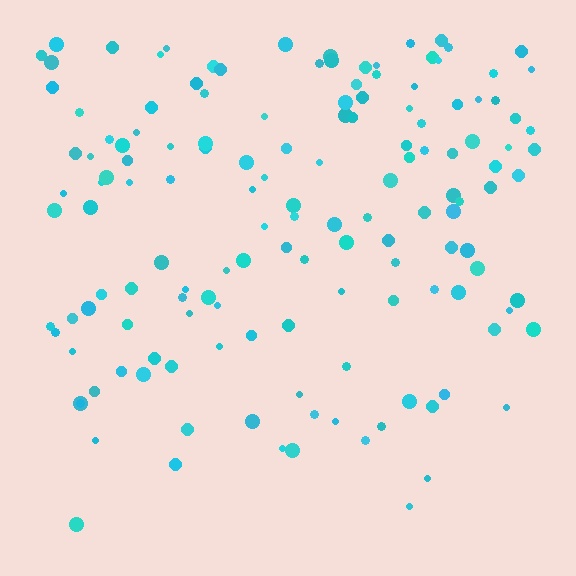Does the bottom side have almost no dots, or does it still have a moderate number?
Still a moderate number, just noticeably fewer than the top.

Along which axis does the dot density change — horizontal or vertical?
Vertical.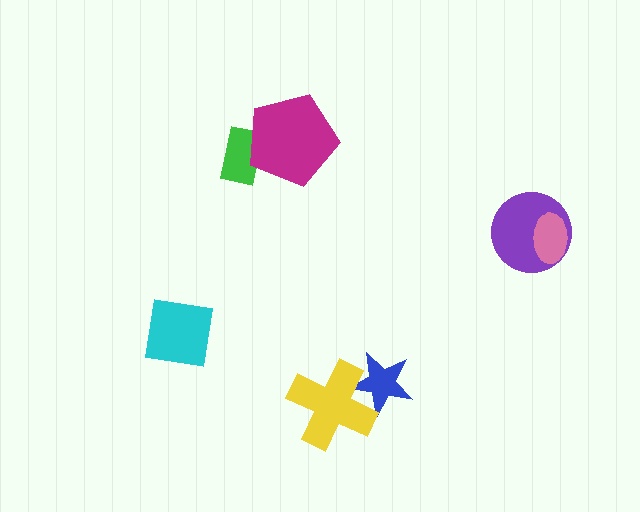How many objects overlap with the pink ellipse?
1 object overlaps with the pink ellipse.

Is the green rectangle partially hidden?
Yes, it is partially covered by another shape.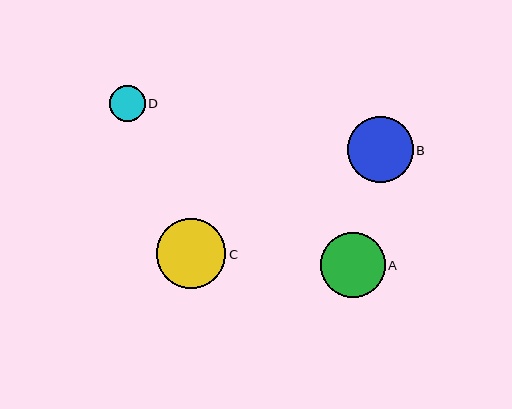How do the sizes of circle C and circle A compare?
Circle C and circle A are approximately the same size.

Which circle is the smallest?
Circle D is the smallest with a size of approximately 36 pixels.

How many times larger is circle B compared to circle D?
Circle B is approximately 1.8 times the size of circle D.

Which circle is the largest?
Circle C is the largest with a size of approximately 70 pixels.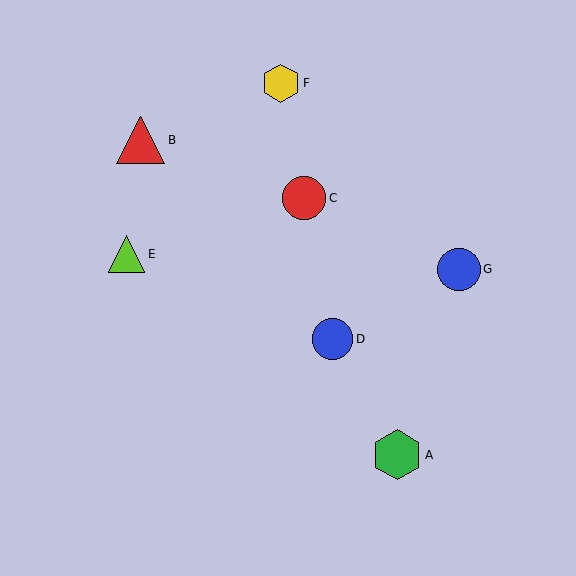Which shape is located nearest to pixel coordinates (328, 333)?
The blue circle (labeled D) at (333, 339) is nearest to that location.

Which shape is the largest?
The green hexagon (labeled A) is the largest.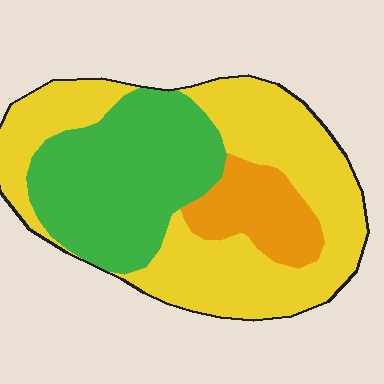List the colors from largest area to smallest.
From largest to smallest: yellow, green, orange.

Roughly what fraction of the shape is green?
Green takes up between a quarter and a half of the shape.